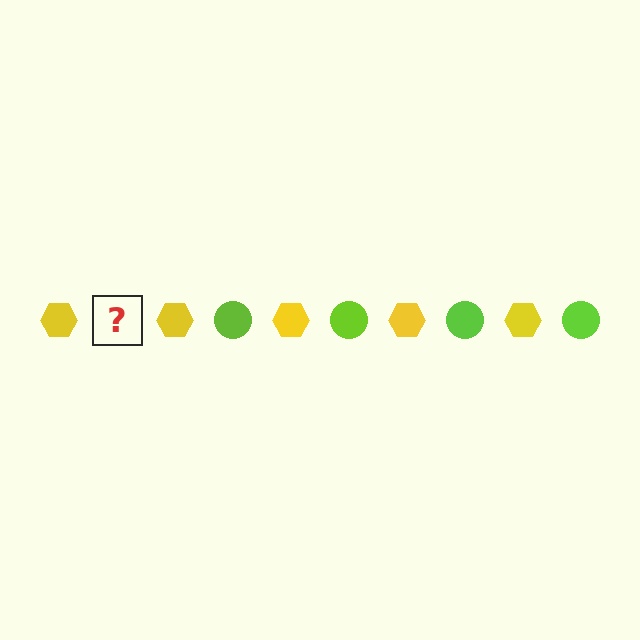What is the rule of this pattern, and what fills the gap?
The rule is that the pattern alternates between yellow hexagon and lime circle. The gap should be filled with a lime circle.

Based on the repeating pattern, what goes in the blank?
The blank should be a lime circle.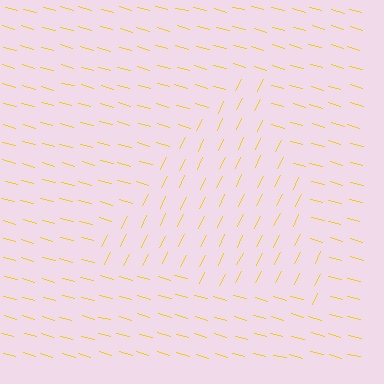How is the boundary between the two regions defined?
The boundary is defined purely by a change in line orientation (approximately 79 degrees difference). All lines are the same color and thickness.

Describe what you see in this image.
The image is filled with small yellow line segments. A triangle region in the image has lines oriented differently from the surrounding lines, creating a visible texture boundary.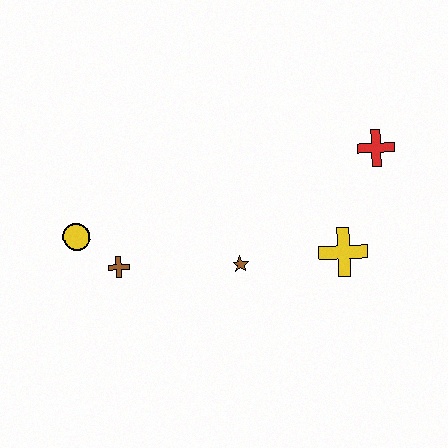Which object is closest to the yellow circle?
The brown cross is closest to the yellow circle.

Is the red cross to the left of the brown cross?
No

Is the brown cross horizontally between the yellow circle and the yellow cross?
Yes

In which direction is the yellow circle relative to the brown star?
The yellow circle is to the left of the brown star.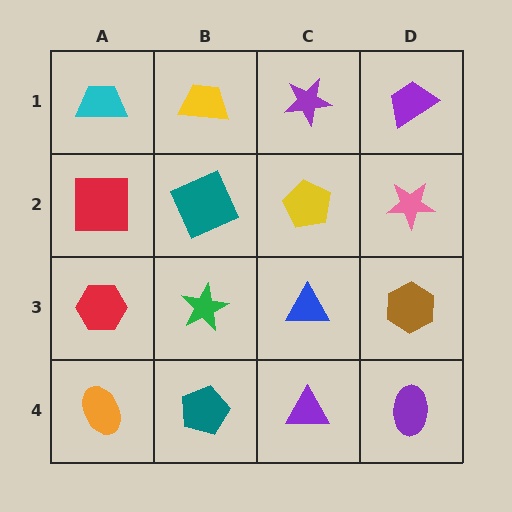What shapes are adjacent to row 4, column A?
A red hexagon (row 3, column A), a teal pentagon (row 4, column B).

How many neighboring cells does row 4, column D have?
2.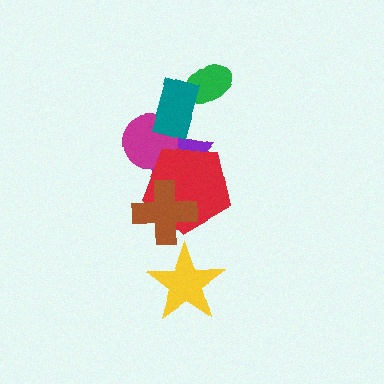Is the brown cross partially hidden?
No, no other shape covers it.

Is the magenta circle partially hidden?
Yes, it is partially covered by another shape.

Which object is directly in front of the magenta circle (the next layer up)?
The red pentagon is directly in front of the magenta circle.